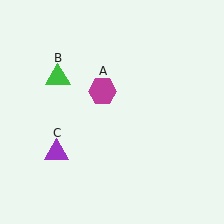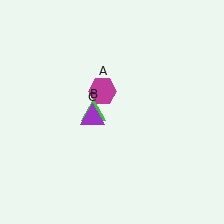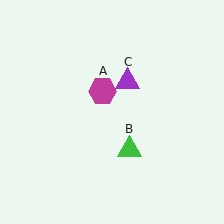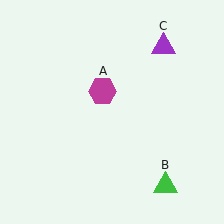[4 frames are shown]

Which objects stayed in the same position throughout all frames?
Magenta hexagon (object A) remained stationary.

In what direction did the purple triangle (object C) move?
The purple triangle (object C) moved up and to the right.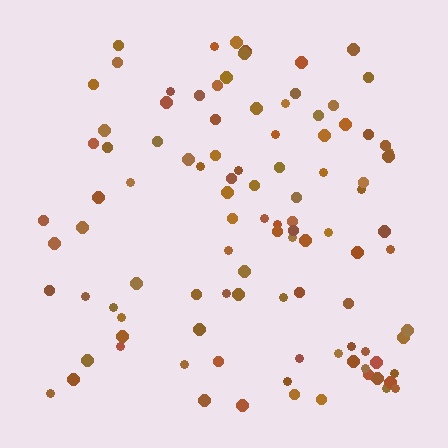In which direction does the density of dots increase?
From left to right, with the right side densest.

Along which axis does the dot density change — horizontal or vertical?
Horizontal.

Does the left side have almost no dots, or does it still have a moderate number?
Still a moderate number, just noticeably fewer than the right.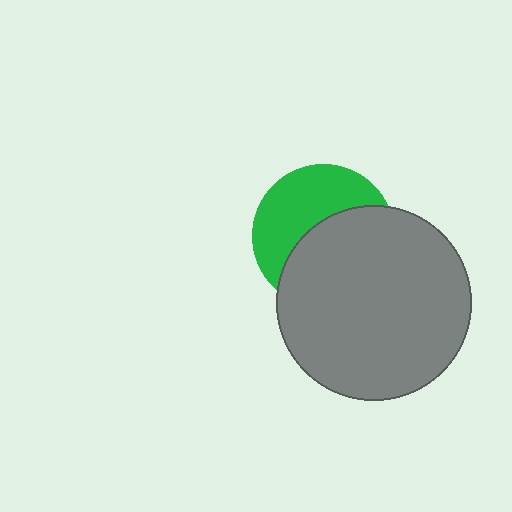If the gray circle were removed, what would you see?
You would see the complete green circle.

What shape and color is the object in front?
The object in front is a gray circle.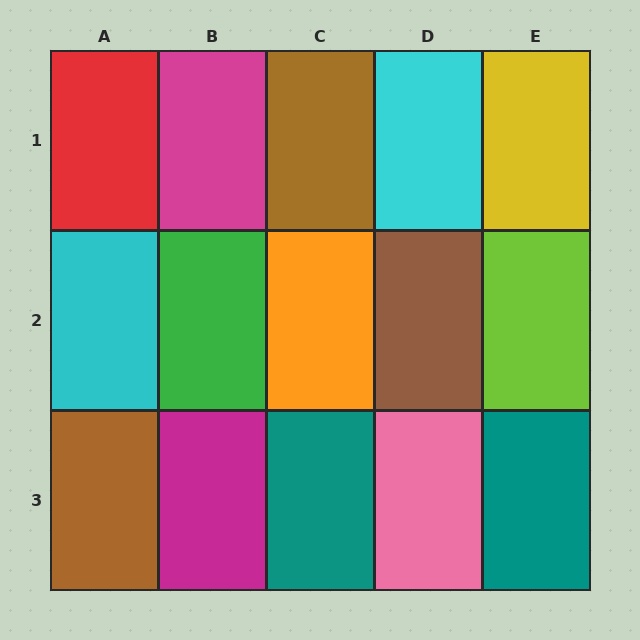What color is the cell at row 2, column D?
Brown.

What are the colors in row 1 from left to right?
Red, magenta, brown, cyan, yellow.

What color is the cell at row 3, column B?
Magenta.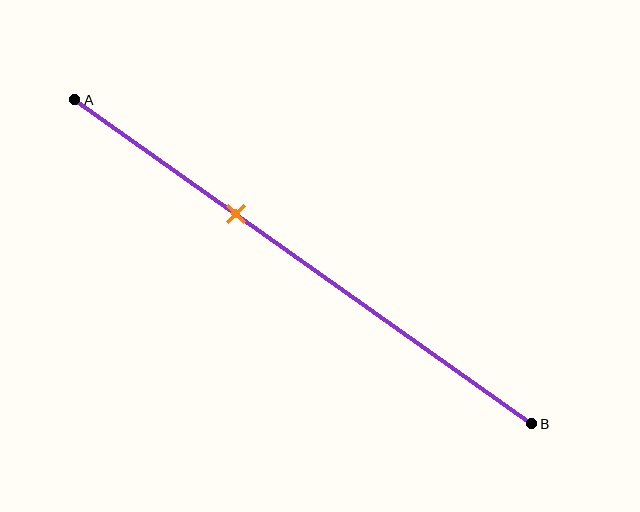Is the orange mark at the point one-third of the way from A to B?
Yes, the mark is approximately at the one-third point.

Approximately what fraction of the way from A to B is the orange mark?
The orange mark is approximately 35% of the way from A to B.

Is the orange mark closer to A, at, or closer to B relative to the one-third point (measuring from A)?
The orange mark is approximately at the one-third point of segment AB.